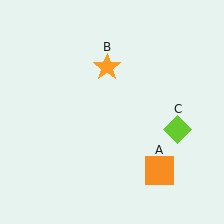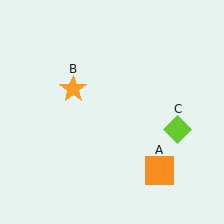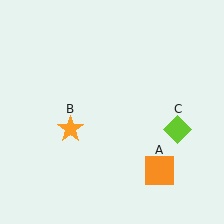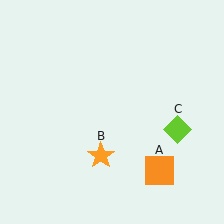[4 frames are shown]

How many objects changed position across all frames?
1 object changed position: orange star (object B).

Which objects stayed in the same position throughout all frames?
Orange square (object A) and lime diamond (object C) remained stationary.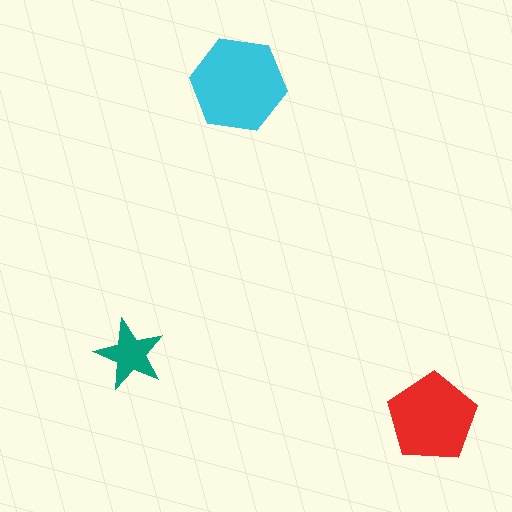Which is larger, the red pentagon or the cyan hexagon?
The cyan hexagon.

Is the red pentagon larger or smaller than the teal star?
Larger.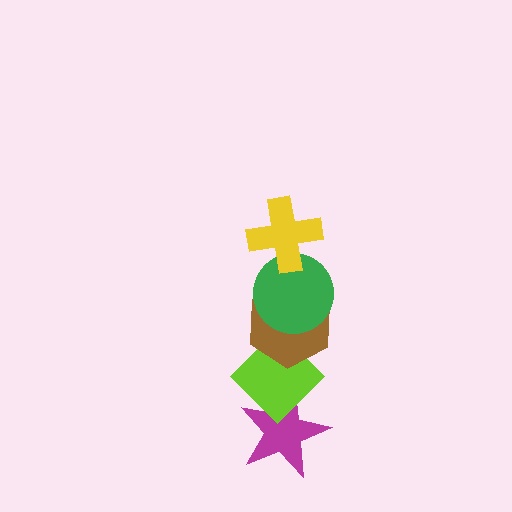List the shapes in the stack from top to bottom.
From top to bottom: the yellow cross, the green circle, the brown hexagon, the lime diamond, the magenta star.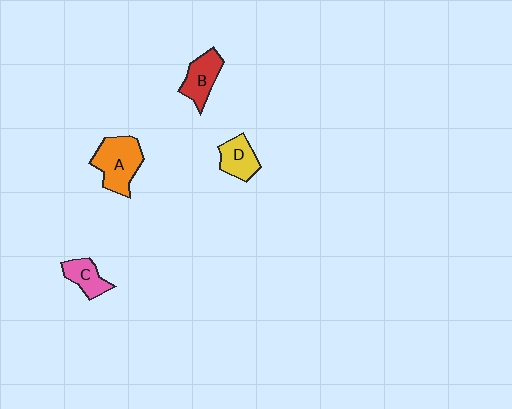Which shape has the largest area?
Shape A (orange).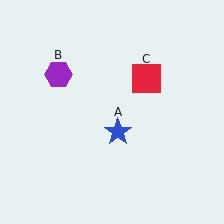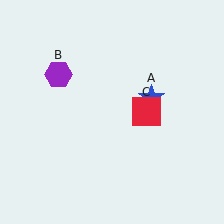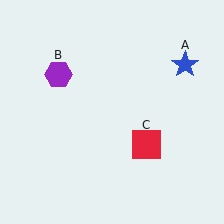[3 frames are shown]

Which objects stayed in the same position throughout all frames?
Purple hexagon (object B) remained stationary.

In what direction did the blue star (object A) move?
The blue star (object A) moved up and to the right.